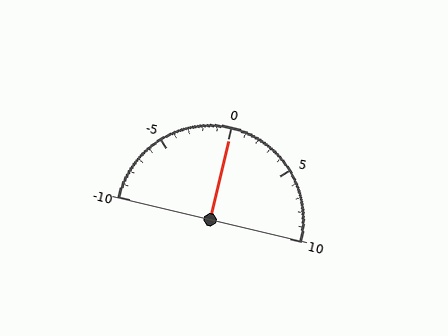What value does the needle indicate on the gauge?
The needle indicates approximately 0.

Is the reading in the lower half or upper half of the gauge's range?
The reading is in the upper half of the range (-10 to 10).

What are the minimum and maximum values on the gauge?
The gauge ranges from -10 to 10.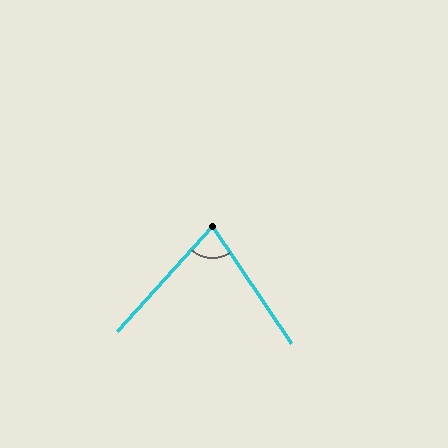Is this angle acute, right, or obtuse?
It is acute.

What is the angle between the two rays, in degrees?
Approximately 76 degrees.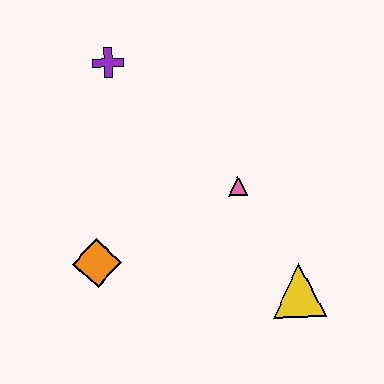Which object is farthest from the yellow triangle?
The purple cross is farthest from the yellow triangle.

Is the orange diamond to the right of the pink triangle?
No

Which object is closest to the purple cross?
The pink triangle is closest to the purple cross.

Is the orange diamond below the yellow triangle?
No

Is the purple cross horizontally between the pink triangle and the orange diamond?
Yes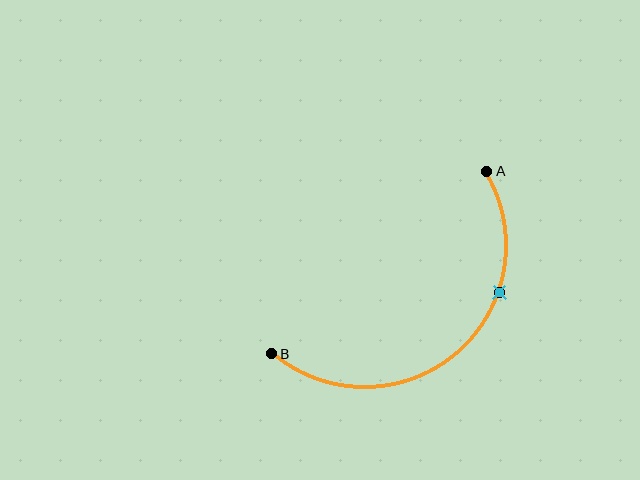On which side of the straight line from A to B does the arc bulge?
The arc bulges below and to the right of the straight line connecting A and B.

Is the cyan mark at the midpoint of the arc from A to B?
No. The cyan mark lies on the arc but is closer to endpoint A. The arc midpoint would be at the point on the curve equidistant along the arc from both A and B.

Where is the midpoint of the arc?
The arc midpoint is the point on the curve farthest from the straight line joining A and B. It sits below and to the right of that line.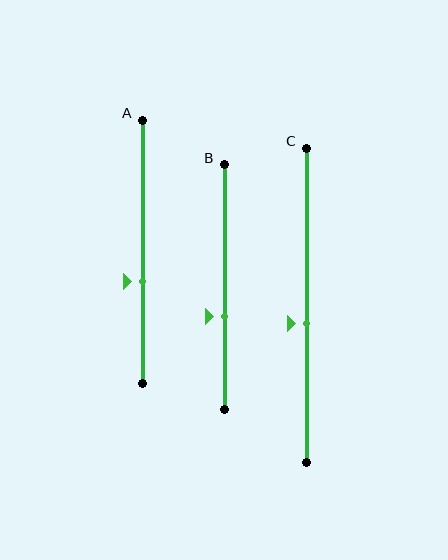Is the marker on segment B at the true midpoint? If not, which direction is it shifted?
No, the marker on segment B is shifted downward by about 12% of the segment length.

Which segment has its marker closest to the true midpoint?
Segment C has its marker closest to the true midpoint.